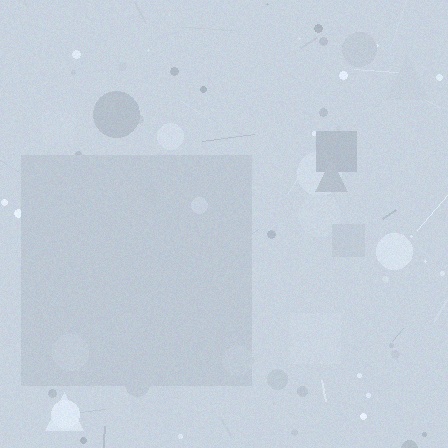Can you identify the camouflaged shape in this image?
The camouflaged shape is a square.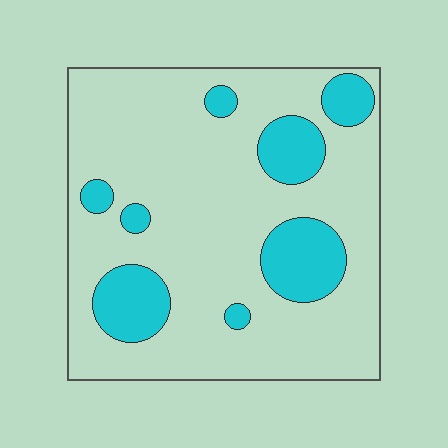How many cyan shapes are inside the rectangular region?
8.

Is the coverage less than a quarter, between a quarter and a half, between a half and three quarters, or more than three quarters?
Less than a quarter.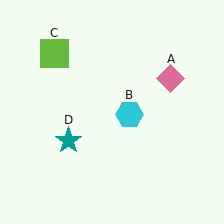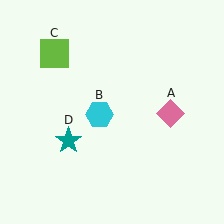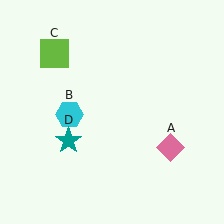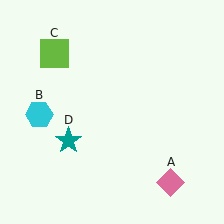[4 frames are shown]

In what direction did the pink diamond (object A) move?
The pink diamond (object A) moved down.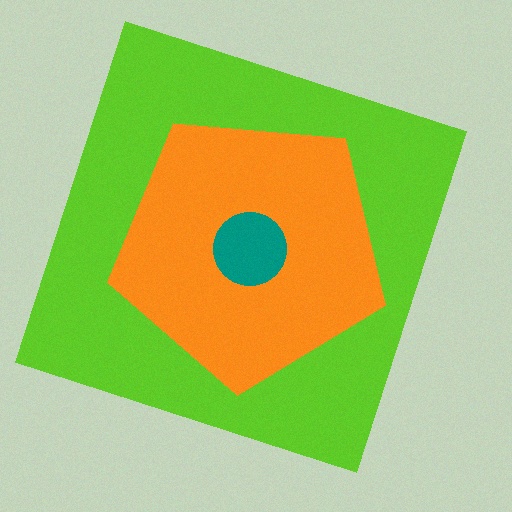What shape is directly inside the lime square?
The orange pentagon.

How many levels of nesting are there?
3.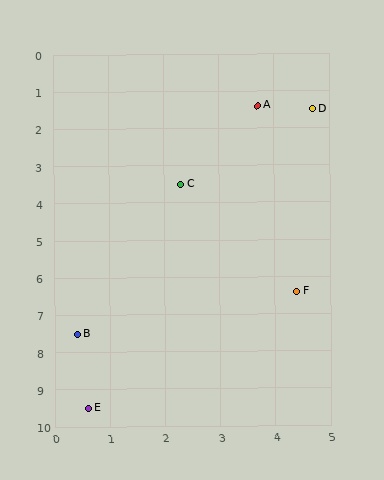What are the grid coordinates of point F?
Point F is at approximately (4.4, 6.4).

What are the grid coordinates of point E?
Point E is at approximately (0.6, 9.5).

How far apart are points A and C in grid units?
Points A and C are about 2.5 grid units apart.